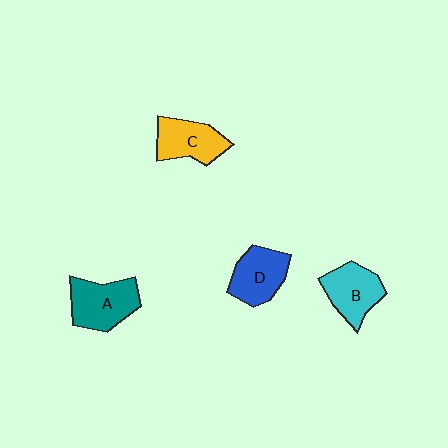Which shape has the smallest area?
Shape C (yellow).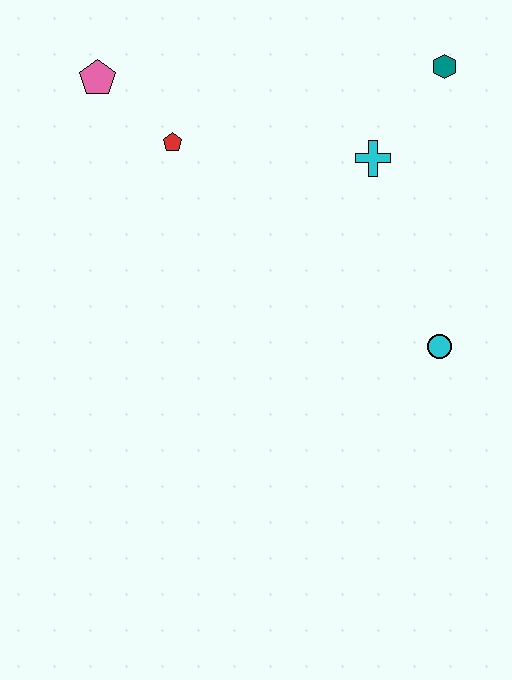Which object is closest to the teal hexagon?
The cyan cross is closest to the teal hexagon.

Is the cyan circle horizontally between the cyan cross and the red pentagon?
No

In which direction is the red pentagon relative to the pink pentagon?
The red pentagon is to the right of the pink pentagon.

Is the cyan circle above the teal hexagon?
No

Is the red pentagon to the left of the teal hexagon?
Yes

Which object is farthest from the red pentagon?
The cyan circle is farthest from the red pentagon.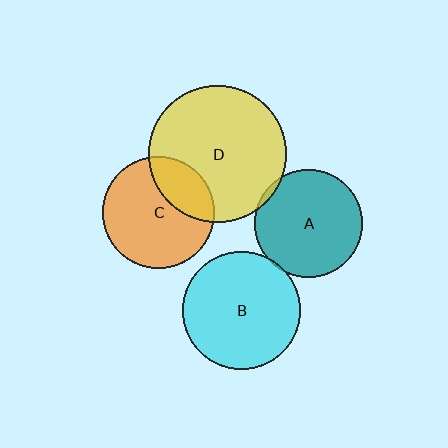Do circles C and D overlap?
Yes.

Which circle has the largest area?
Circle D (yellow).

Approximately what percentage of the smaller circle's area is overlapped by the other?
Approximately 25%.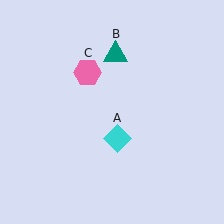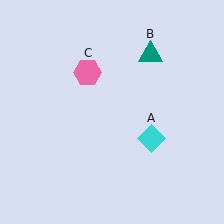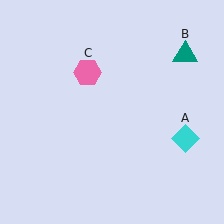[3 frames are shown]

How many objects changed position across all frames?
2 objects changed position: cyan diamond (object A), teal triangle (object B).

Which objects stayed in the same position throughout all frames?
Pink hexagon (object C) remained stationary.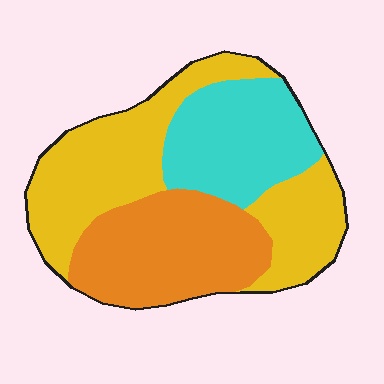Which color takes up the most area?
Yellow, at roughly 45%.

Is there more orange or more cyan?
Orange.